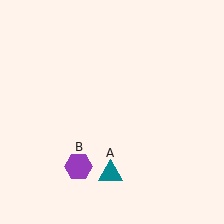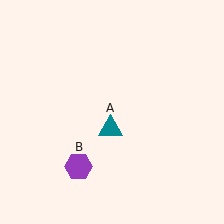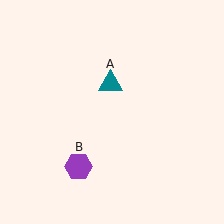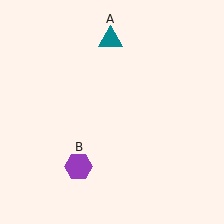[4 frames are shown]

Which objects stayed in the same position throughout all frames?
Purple hexagon (object B) remained stationary.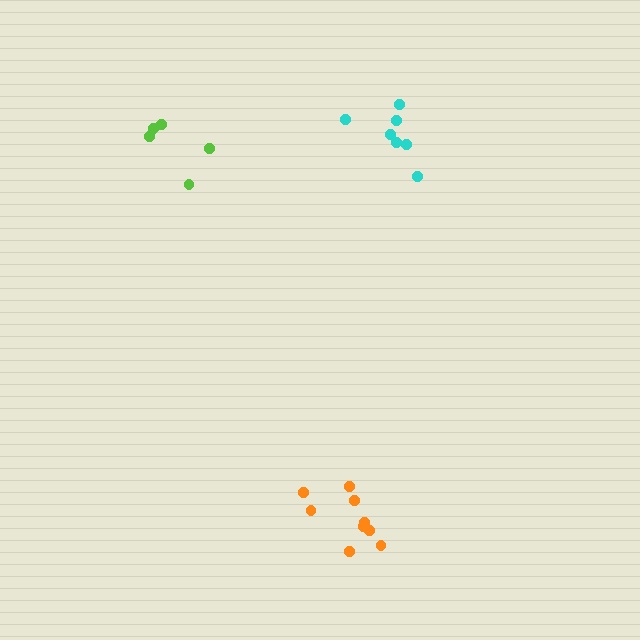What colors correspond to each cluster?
The clusters are colored: orange, cyan, lime.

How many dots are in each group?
Group 1: 9 dots, Group 2: 7 dots, Group 3: 5 dots (21 total).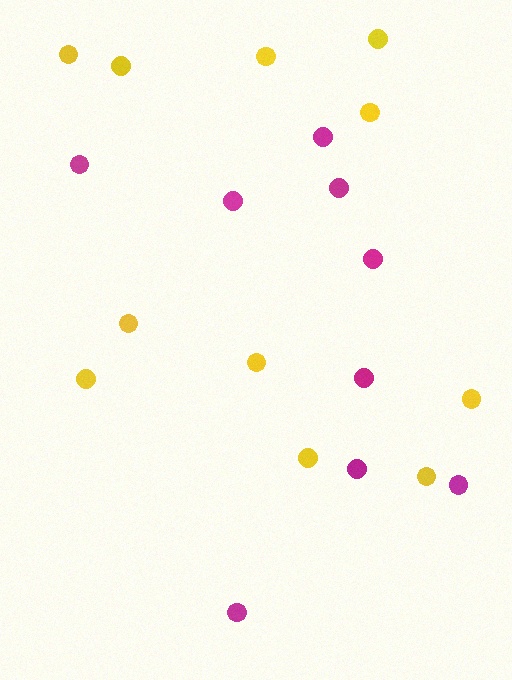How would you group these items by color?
There are 2 groups: one group of magenta circles (9) and one group of yellow circles (11).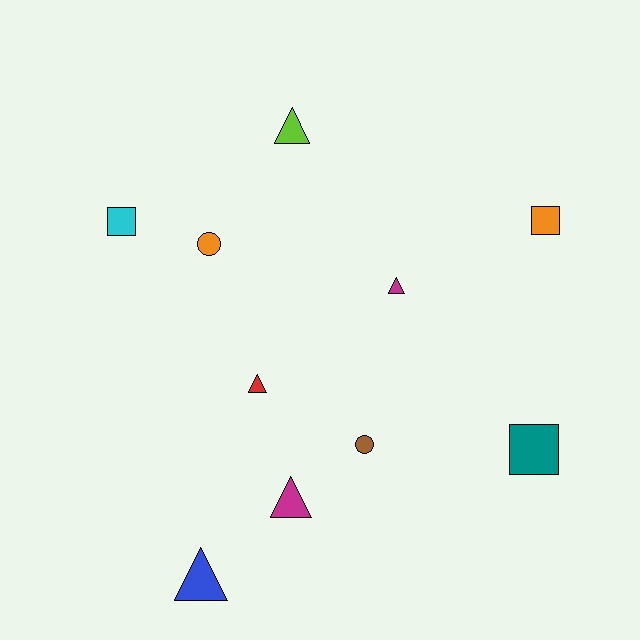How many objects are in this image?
There are 10 objects.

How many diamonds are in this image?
There are no diamonds.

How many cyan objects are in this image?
There is 1 cyan object.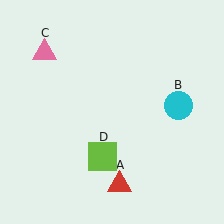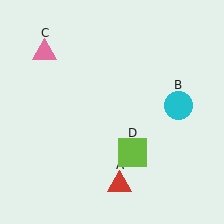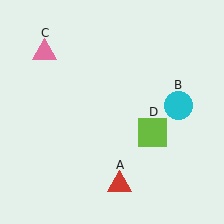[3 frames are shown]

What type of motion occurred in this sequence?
The lime square (object D) rotated counterclockwise around the center of the scene.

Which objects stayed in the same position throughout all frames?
Red triangle (object A) and cyan circle (object B) and pink triangle (object C) remained stationary.